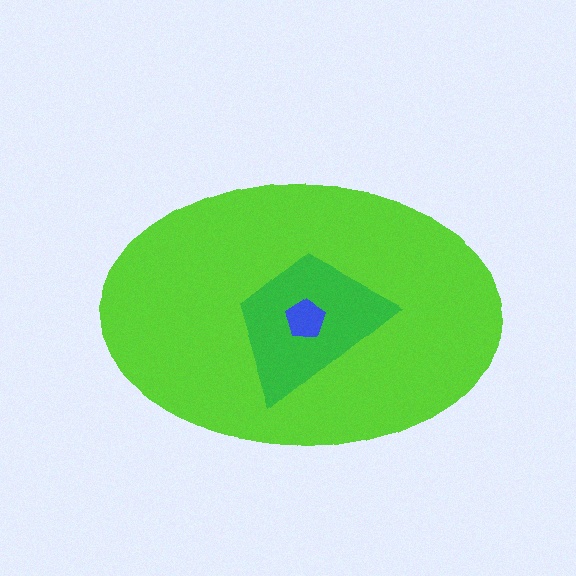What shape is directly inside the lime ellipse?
The green trapezoid.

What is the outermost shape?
The lime ellipse.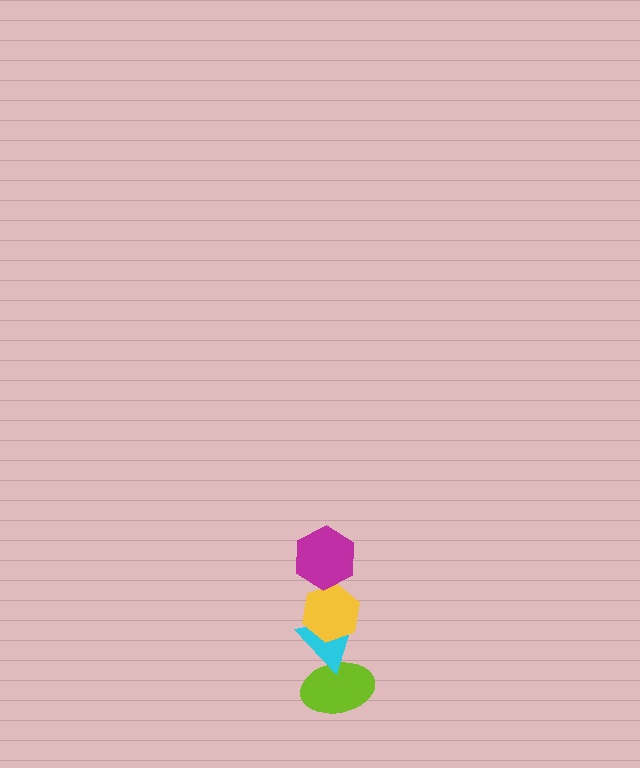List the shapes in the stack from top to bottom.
From top to bottom: the magenta hexagon, the yellow hexagon, the cyan triangle, the lime ellipse.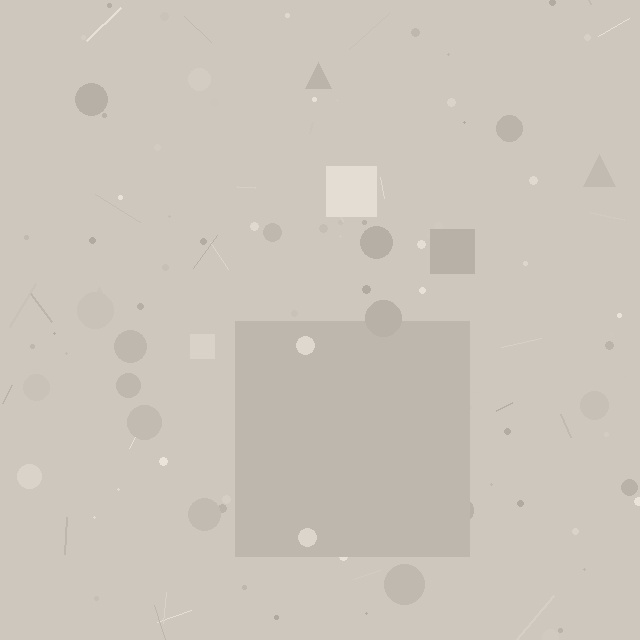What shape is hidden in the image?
A square is hidden in the image.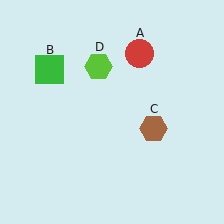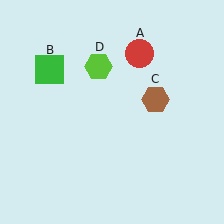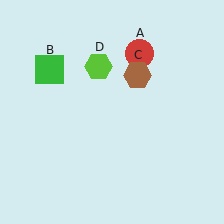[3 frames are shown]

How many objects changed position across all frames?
1 object changed position: brown hexagon (object C).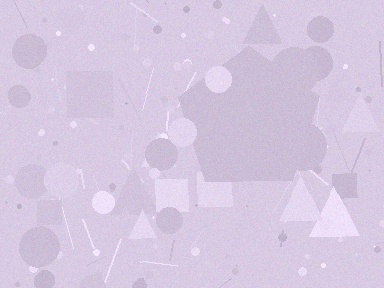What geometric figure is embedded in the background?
A pentagon is embedded in the background.